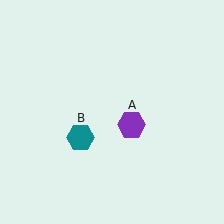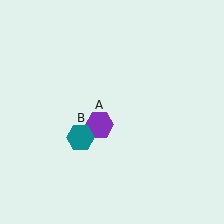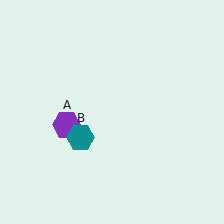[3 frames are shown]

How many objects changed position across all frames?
1 object changed position: purple hexagon (object A).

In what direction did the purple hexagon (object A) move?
The purple hexagon (object A) moved left.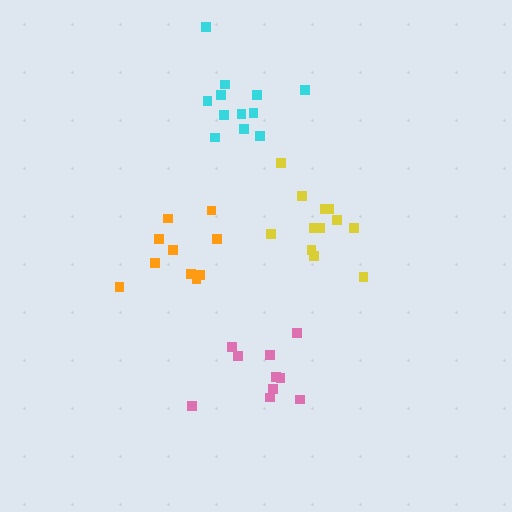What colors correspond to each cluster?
The clusters are colored: pink, orange, cyan, yellow.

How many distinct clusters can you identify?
There are 4 distinct clusters.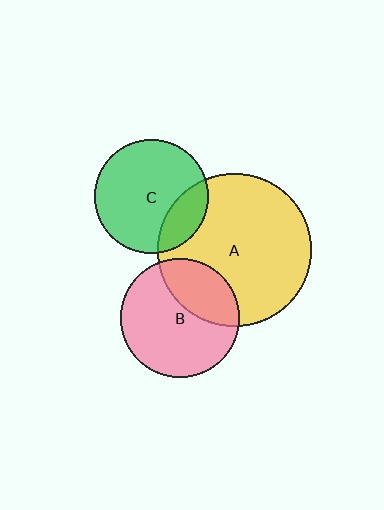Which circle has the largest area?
Circle A (yellow).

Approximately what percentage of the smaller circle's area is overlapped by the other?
Approximately 30%.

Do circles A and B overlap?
Yes.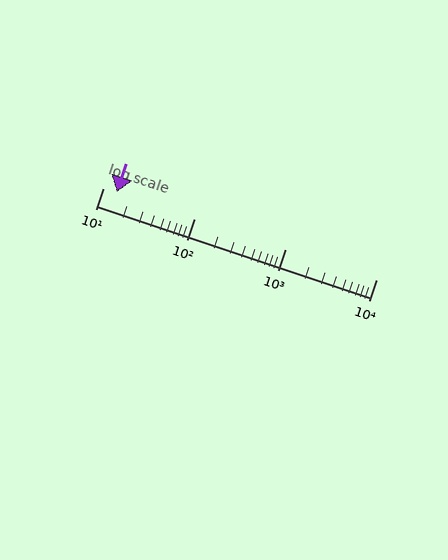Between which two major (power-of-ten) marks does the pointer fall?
The pointer is between 10 and 100.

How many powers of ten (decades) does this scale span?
The scale spans 3 decades, from 10 to 10000.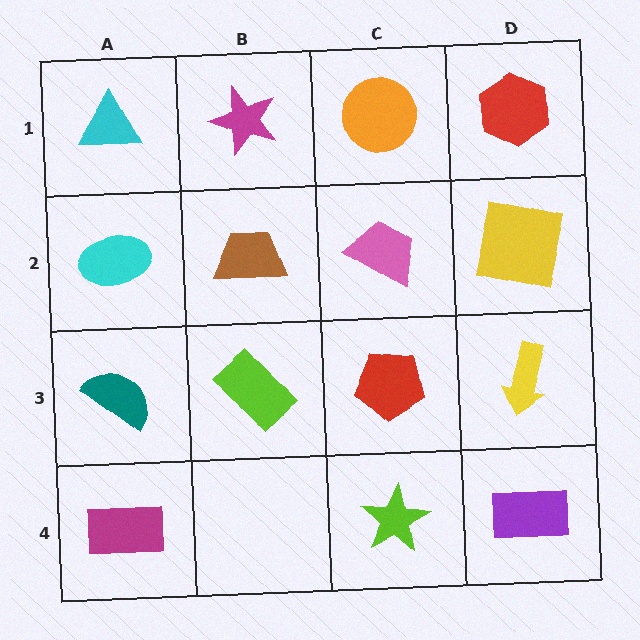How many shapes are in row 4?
3 shapes.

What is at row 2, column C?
A pink trapezoid.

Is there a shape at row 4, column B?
No, that cell is empty.